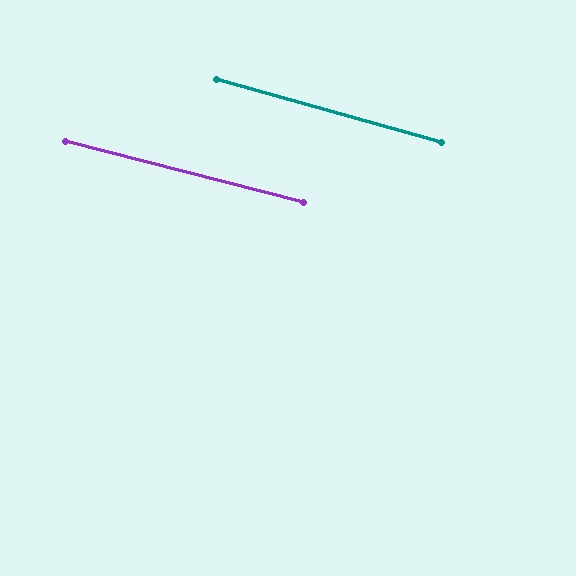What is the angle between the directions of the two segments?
Approximately 1 degree.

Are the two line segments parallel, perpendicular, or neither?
Parallel — their directions differ by only 1.3°.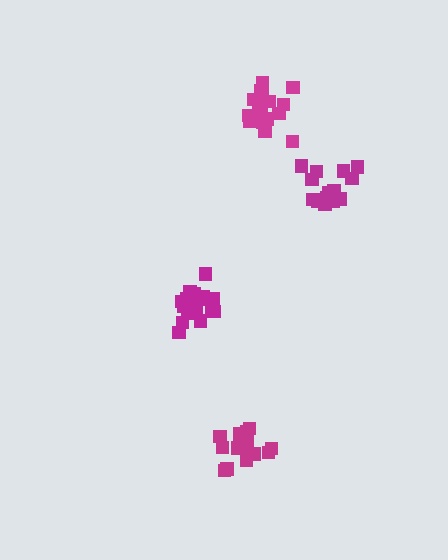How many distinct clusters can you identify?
There are 4 distinct clusters.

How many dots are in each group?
Group 1: 14 dots, Group 2: 19 dots, Group 3: 16 dots, Group 4: 19 dots (68 total).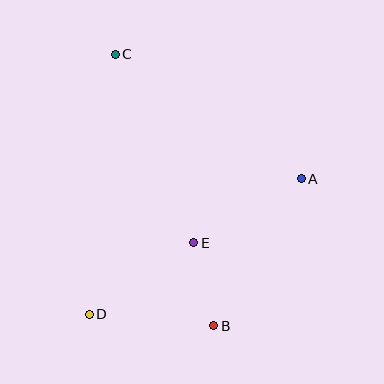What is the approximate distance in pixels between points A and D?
The distance between A and D is approximately 252 pixels.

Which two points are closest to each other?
Points B and E are closest to each other.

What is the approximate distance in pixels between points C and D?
The distance between C and D is approximately 261 pixels.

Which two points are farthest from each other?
Points B and C are farthest from each other.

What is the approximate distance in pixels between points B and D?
The distance between B and D is approximately 125 pixels.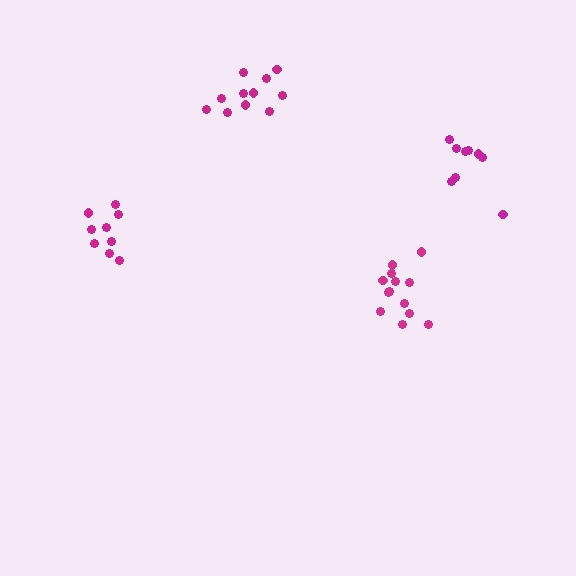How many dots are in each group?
Group 1: 11 dots, Group 2: 9 dots, Group 3: 13 dots, Group 4: 9 dots (42 total).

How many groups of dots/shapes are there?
There are 4 groups.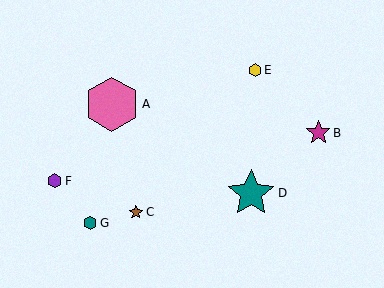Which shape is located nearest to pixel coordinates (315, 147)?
The magenta star (labeled B) at (318, 133) is nearest to that location.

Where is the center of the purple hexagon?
The center of the purple hexagon is at (55, 181).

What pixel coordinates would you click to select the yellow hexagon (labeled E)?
Click at (255, 70) to select the yellow hexagon E.